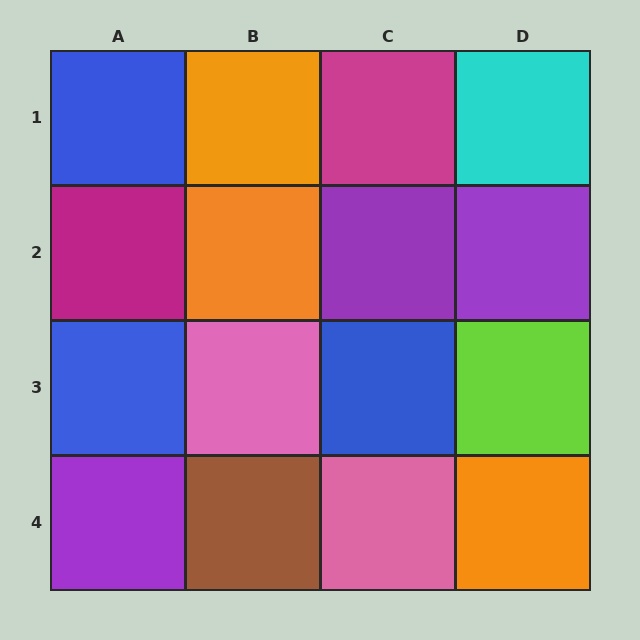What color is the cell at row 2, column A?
Magenta.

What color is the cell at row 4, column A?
Purple.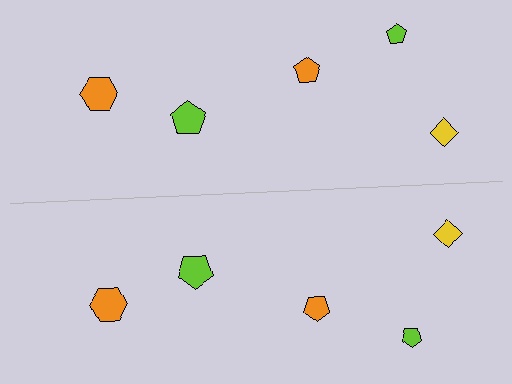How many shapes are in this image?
There are 10 shapes in this image.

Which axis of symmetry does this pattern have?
The pattern has a horizontal axis of symmetry running through the center of the image.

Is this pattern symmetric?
Yes, this pattern has bilateral (reflection) symmetry.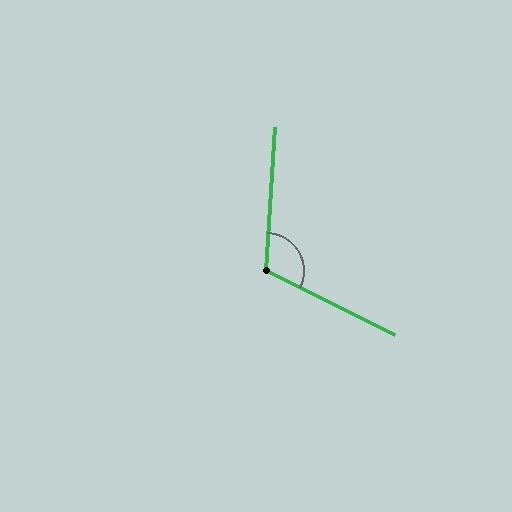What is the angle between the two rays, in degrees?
Approximately 113 degrees.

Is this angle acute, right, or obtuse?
It is obtuse.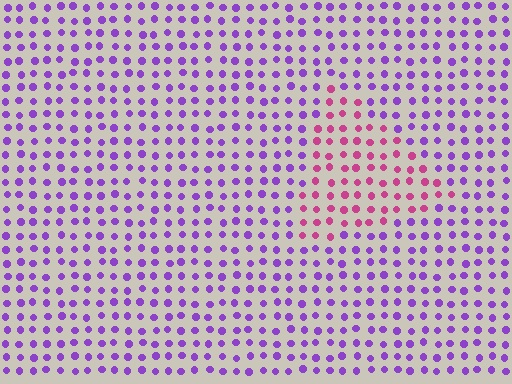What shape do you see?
I see a triangle.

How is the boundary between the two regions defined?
The boundary is defined purely by a slight shift in hue (about 52 degrees). Spacing, size, and orientation are identical on both sides.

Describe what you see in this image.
The image is filled with small purple elements in a uniform arrangement. A triangle-shaped region is visible where the elements are tinted to a slightly different hue, forming a subtle color boundary.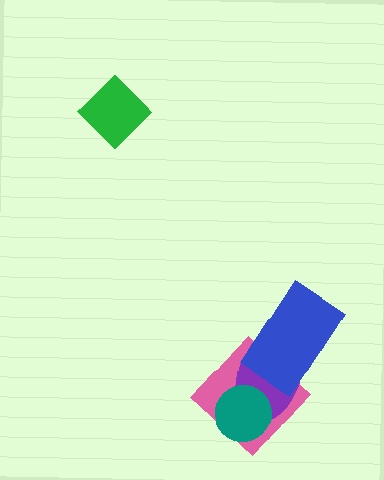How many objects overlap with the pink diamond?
3 objects overlap with the pink diamond.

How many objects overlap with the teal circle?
2 objects overlap with the teal circle.